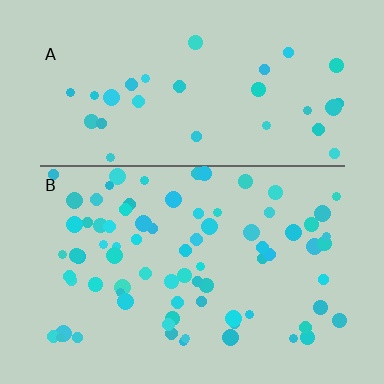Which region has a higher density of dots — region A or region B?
B (the bottom).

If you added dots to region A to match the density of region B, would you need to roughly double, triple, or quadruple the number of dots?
Approximately double.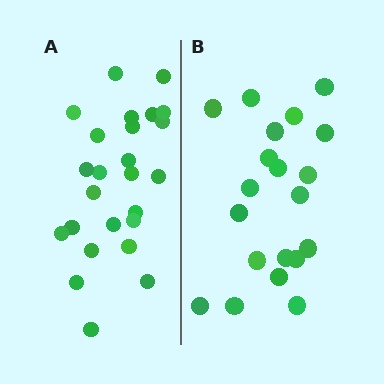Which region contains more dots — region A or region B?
Region A (the left region) has more dots.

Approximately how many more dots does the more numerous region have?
Region A has about 5 more dots than region B.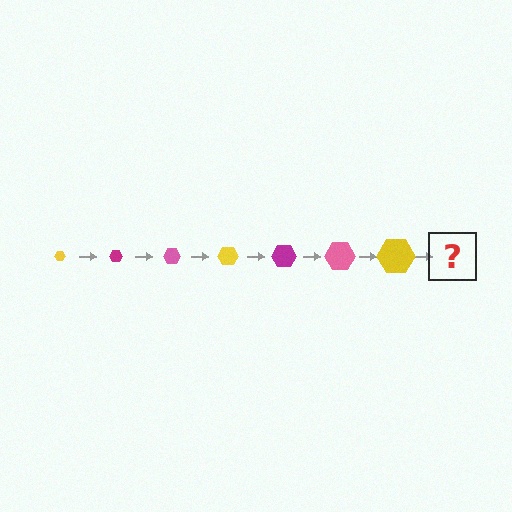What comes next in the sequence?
The next element should be a magenta hexagon, larger than the previous one.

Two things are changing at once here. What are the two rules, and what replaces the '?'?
The two rules are that the hexagon grows larger each step and the color cycles through yellow, magenta, and pink. The '?' should be a magenta hexagon, larger than the previous one.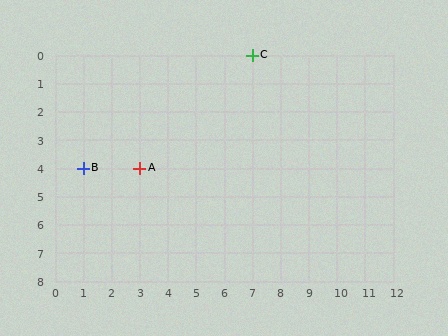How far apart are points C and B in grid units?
Points C and B are 6 columns and 4 rows apart (about 7.2 grid units diagonally).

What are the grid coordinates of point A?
Point A is at grid coordinates (3, 4).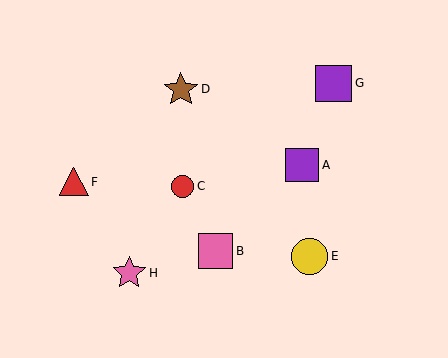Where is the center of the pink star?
The center of the pink star is at (129, 273).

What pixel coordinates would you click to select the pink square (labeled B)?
Click at (215, 251) to select the pink square B.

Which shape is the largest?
The purple square (labeled G) is the largest.